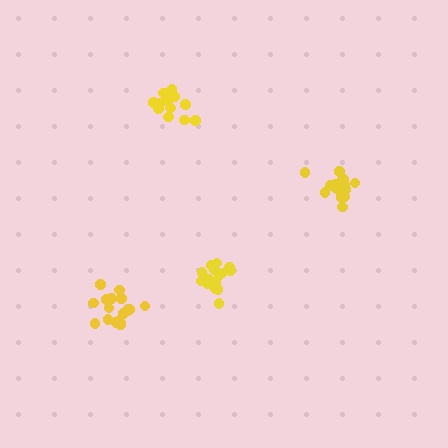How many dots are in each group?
Group 1: 17 dots, Group 2: 17 dots, Group 3: 15 dots, Group 4: 17 dots (66 total).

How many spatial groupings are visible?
There are 4 spatial groupings.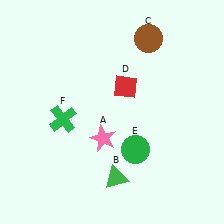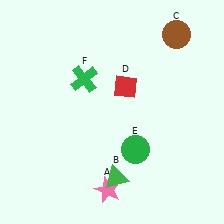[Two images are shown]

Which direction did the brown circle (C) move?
The brown circle (C) moved right.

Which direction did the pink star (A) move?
The pink star (A) moved down.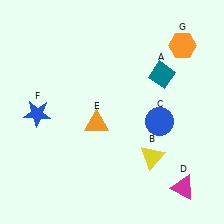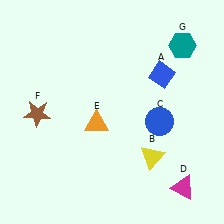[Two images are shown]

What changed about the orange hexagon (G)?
In Image 1, G is orange. In Image 2, it changed to teal.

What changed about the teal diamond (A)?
In Image 1, A is teal. In Image 2, it changed to blue.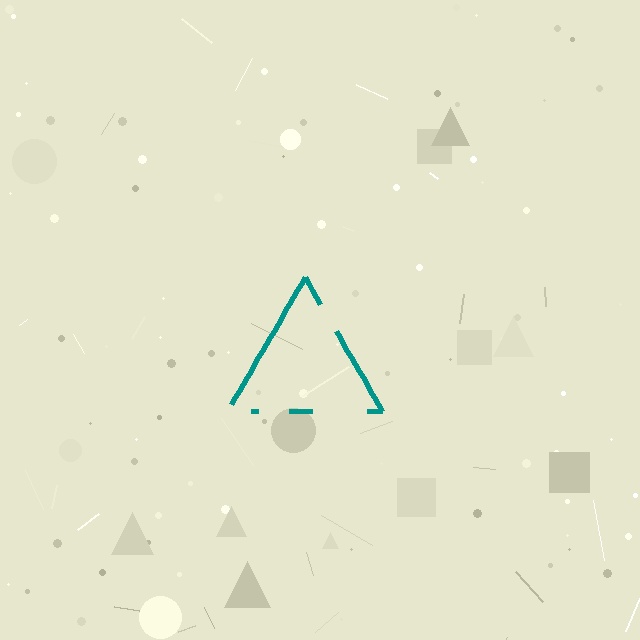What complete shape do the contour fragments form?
The contour fragments form a triangle.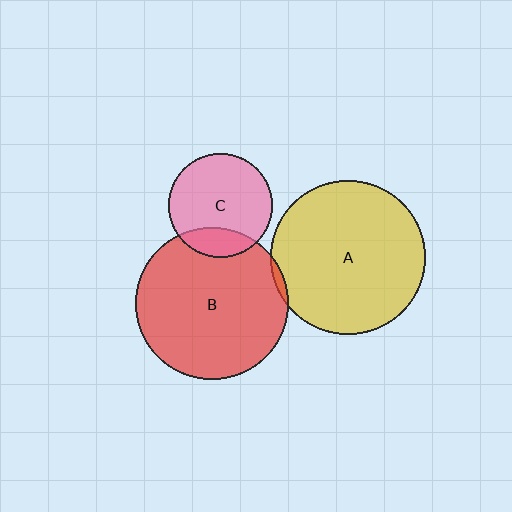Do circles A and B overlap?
Yes.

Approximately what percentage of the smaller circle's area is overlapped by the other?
Approximately 5%.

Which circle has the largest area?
Circle A (yellow).